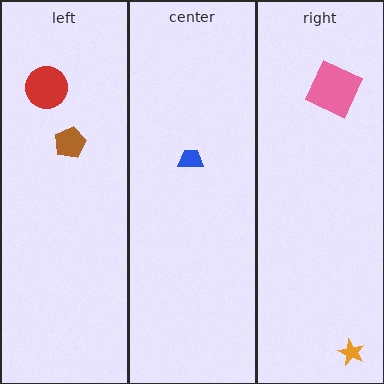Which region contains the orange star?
The right region.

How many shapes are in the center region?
1.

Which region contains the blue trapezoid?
The center region.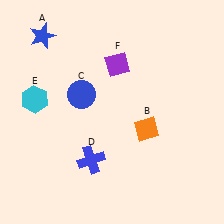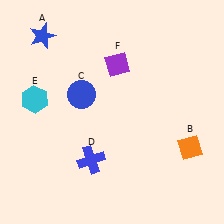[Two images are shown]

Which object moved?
The orange diamond (B) moved right.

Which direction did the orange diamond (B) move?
The orange diamond (B) moved right.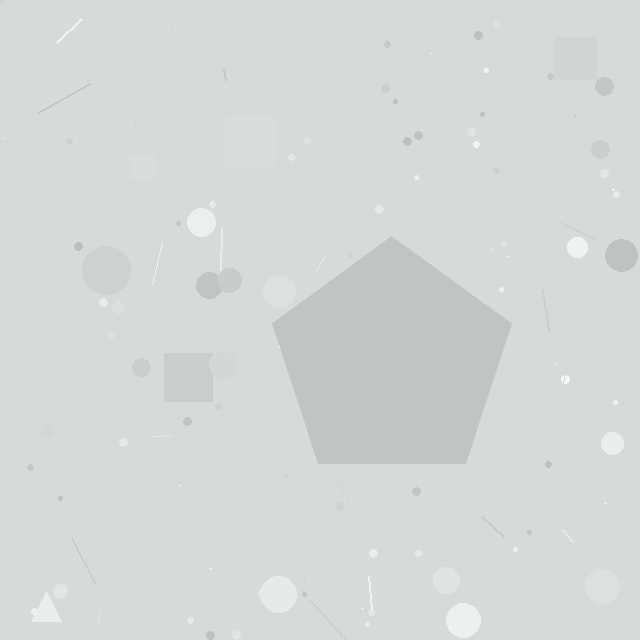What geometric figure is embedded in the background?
A pentagon is embedded in the background.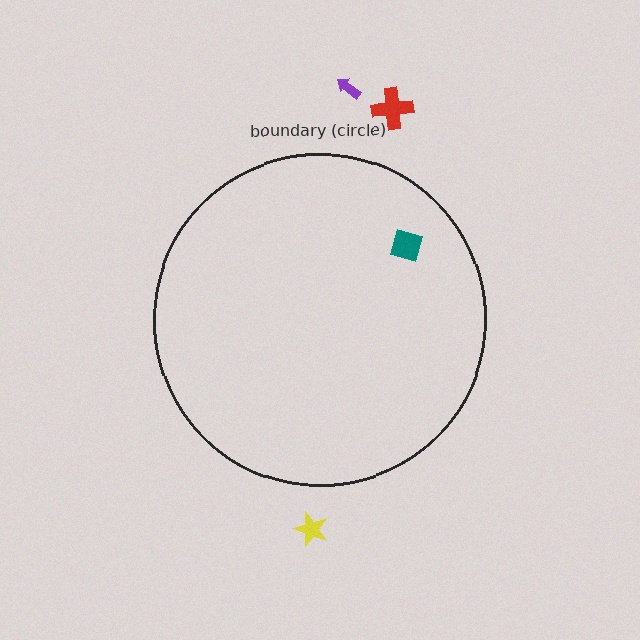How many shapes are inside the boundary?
1 inside, 3 outside.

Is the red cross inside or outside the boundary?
Outside.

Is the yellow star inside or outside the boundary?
Outside.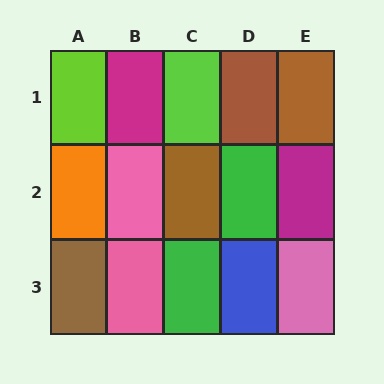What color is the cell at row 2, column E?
Magenta.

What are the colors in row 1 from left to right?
Lime, magenta, lime, brown, brown.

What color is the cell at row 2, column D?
Green.